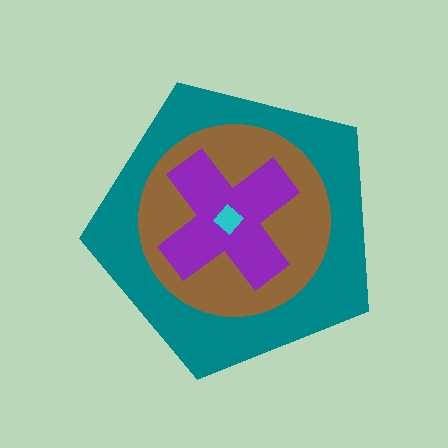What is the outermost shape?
The teal pentagon.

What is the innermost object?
The cyan diamond.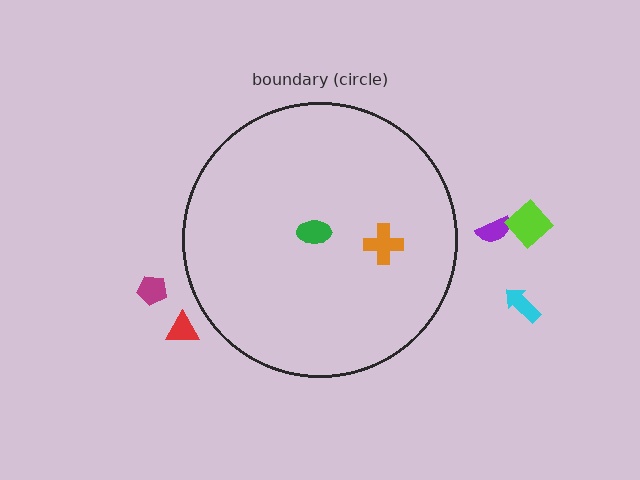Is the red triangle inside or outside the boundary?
Outside.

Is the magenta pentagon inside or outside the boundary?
Outside.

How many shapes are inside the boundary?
2 inside, 5 outside.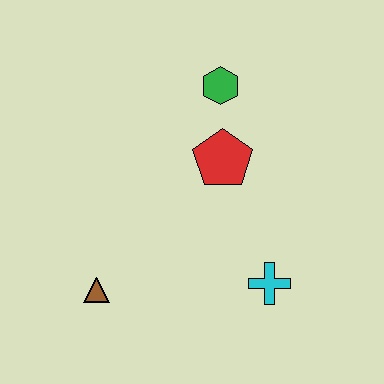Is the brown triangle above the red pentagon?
No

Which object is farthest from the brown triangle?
The green hexagon is farthest from the brown triangle.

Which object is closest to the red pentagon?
The green hexagon is closest to the red pentagon.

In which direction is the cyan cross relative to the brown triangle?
The cyan cross is to the right of the brown triangle.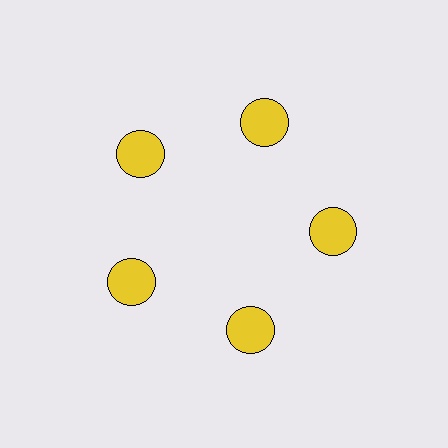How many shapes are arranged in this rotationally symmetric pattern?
There are 5 shapes, arranged in 5 groups of 1.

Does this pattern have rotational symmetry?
Yes, this pattern has 5-fold rotational symmetry. It looks the same after rotating 72 degrees around the center.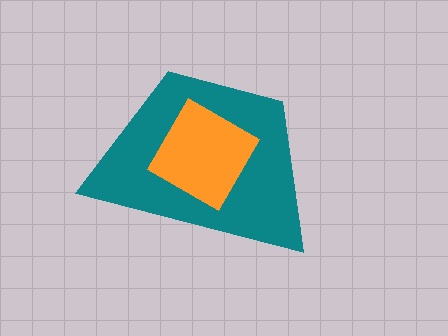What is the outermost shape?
The teal trapezoid.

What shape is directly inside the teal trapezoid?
The orange square.